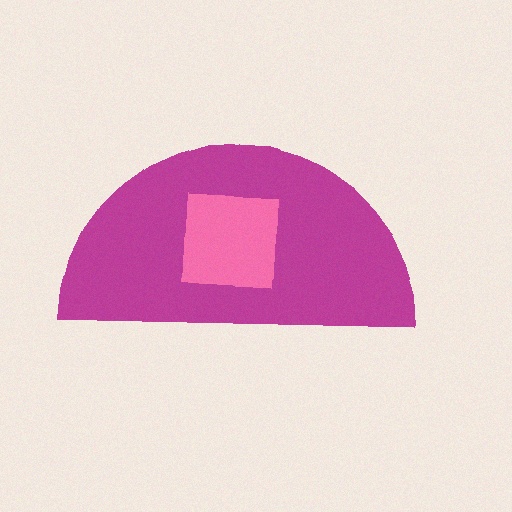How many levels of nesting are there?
2.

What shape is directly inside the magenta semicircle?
The pink square.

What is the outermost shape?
The magenta semicircle.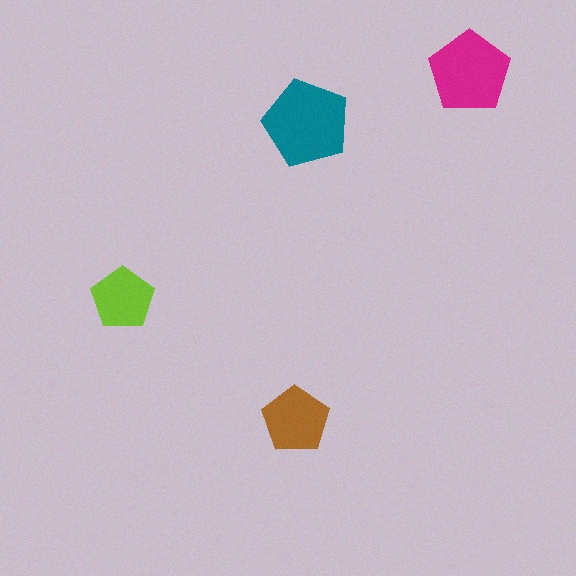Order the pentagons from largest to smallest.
the teal one, the magenta one, the brown one, the lime one.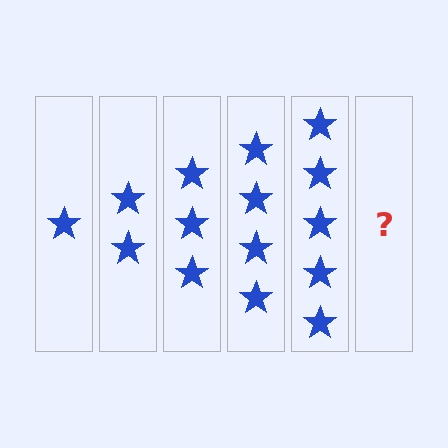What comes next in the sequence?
The next element should be 6 stars.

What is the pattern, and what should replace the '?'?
The pattern is that each step adds one more star. The '?' should be 6 stars.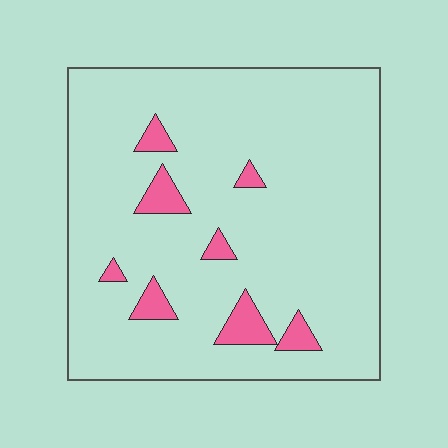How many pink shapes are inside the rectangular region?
8.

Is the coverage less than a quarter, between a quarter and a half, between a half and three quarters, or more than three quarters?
Less than a quarter.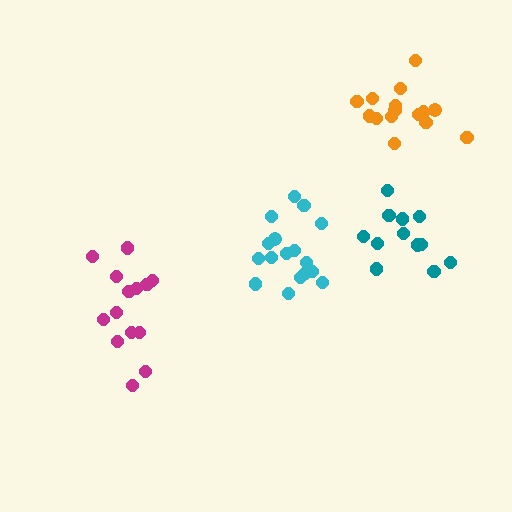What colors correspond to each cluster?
The clusters are colored: cyan, orange, teal, magenta.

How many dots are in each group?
Group 1: 17 dots, Group 2: 15 dots, Group 3: 12 dots, Group 4: 14 dots (58 total).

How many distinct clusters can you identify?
There are 4 distinct clusters.